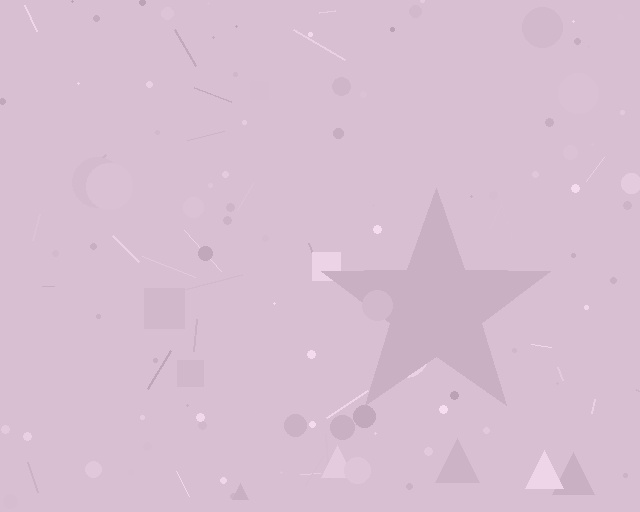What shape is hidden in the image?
A star is hidden in the image.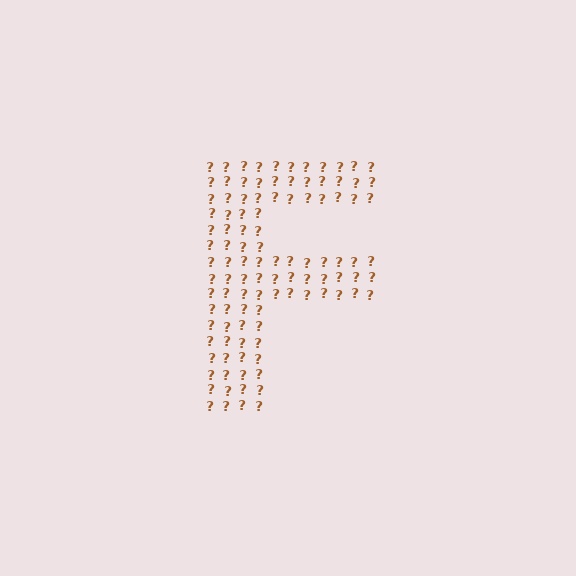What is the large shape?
The large shape is the letter F.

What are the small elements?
The small elements are question marks.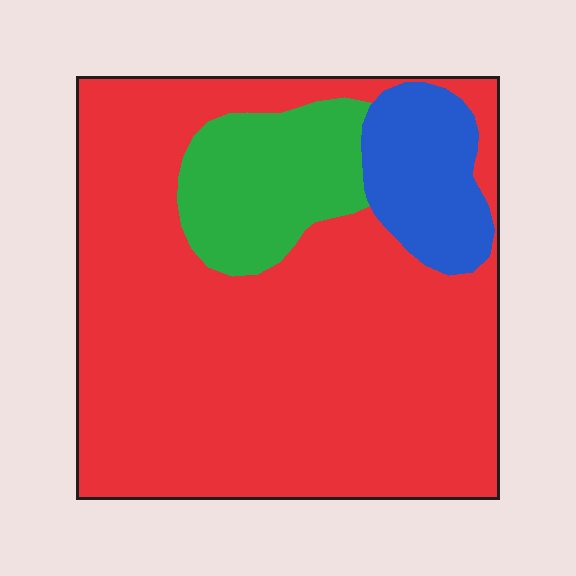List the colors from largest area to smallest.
From largest to smallest: red, green, blue.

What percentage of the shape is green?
Green takes up about one eighth (1/8) of the shape.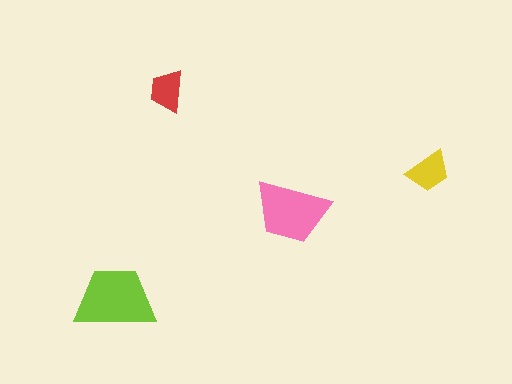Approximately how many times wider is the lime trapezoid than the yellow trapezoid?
About 2 times wider.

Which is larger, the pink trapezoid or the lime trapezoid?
The lime one.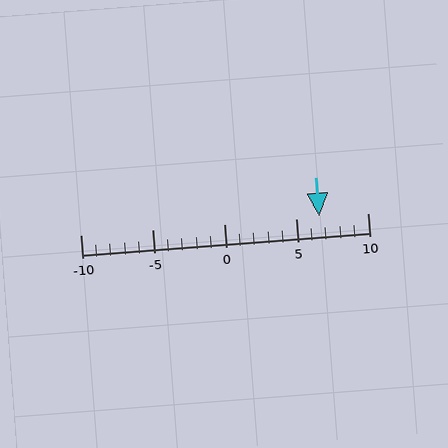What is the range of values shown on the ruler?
The ruler shows values from -10 to 10.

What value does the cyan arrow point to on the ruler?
The cyan arrow points to approximately 7.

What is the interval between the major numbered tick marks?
The major tick marks are spaced 5 units apart.